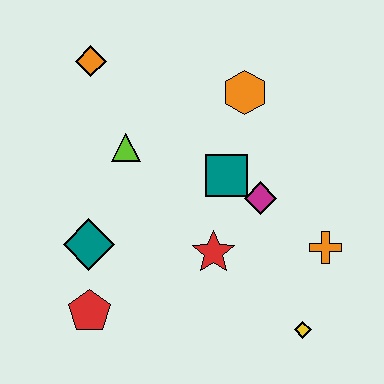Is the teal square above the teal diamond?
Yes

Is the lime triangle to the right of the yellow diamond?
No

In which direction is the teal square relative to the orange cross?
The teal square is to the left of the orange cross.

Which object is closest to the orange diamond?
The lime triangle is closest to the orange diamond.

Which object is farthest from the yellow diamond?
The orange diamond is farthest from the yellow diamond.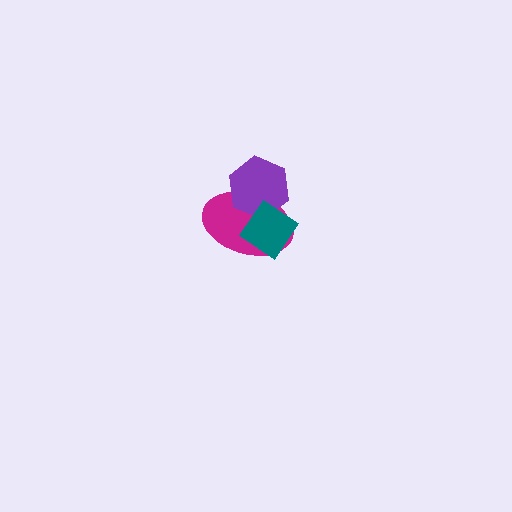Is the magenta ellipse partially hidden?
Yes, it is partially covered by another shape.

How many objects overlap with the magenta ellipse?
2 objects overlap with the magenta ellipse.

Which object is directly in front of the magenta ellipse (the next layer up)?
The purple hexagon is directly in front of the magenta ellipse.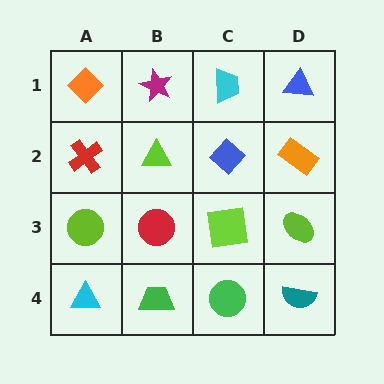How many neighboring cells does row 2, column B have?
4.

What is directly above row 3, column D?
An orange rectangle.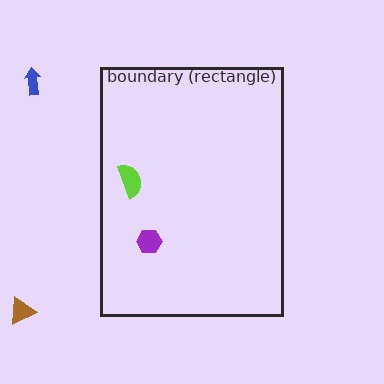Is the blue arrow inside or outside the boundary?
Outside.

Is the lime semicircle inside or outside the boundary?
Inside.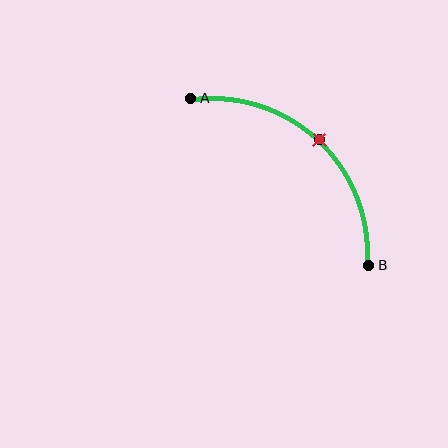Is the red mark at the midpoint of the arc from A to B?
Yes. The red mark lies on the arc at equal arc-length from both A and B — it is the arc midpoint.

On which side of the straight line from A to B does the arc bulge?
The arc bulges above and to the right of the straight line connecting A and B.